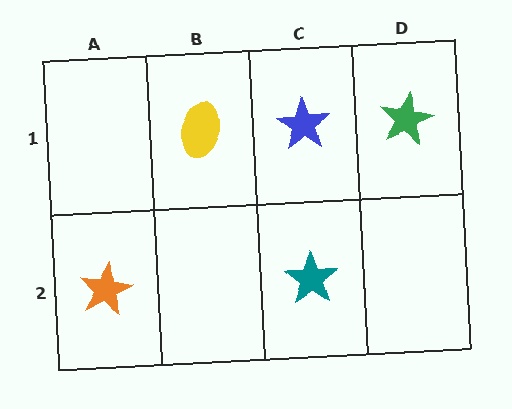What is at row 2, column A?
An orange star.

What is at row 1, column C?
A blue star.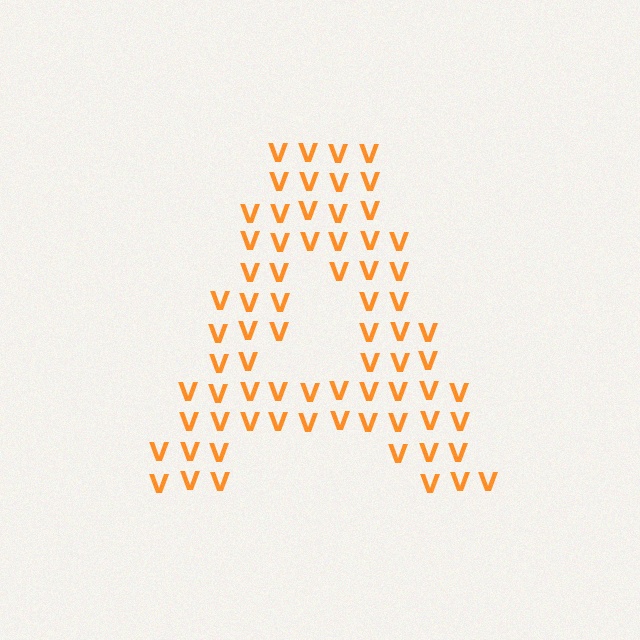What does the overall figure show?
The overall figure shows the letter A.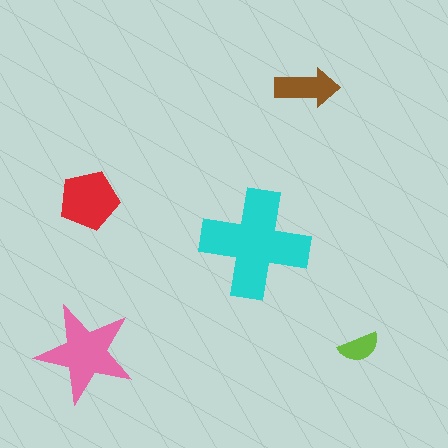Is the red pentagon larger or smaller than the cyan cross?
Smaller.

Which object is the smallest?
The lime semicircle.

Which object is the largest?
The cyan cross.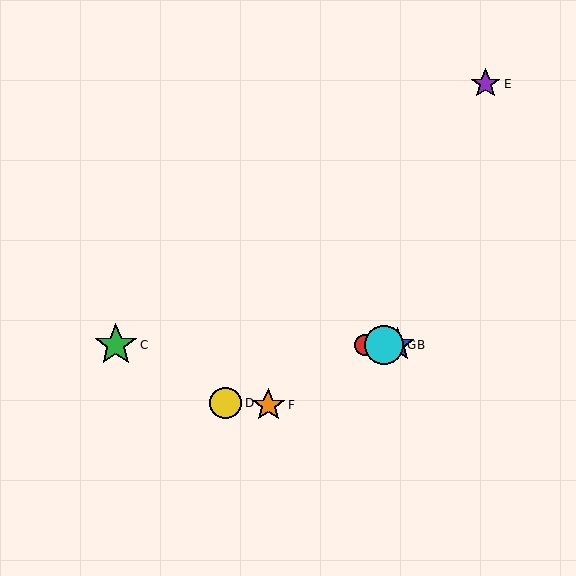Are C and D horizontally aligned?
No, C is at y≈345 and D is at y≈403.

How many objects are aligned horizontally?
4 objects (A, B, C, G) are aligned horizontally.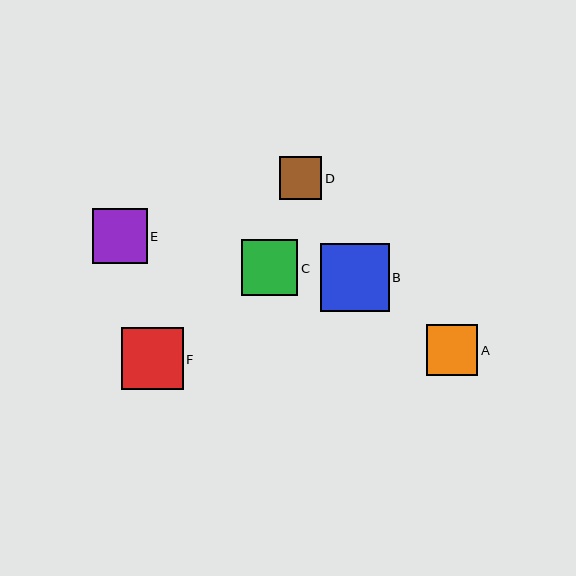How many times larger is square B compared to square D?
Square B is approximately 1.6 times the size of square D.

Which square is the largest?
Square B is the largest with a size of approximately 68 pixels.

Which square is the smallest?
Square D is the smallest with a size of approximately 43 pixels.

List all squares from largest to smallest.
From largest to smallest: B, F, C, E, A, D.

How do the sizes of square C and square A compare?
Square C and square A are approximately the same size.